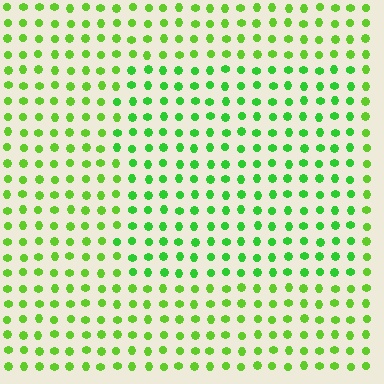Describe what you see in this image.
The image is filled with small lime elements in a uniform arrangement. A rectangle-shaped region is visible where the elements are tinted to a slightly different hue, forming a subtle color boundary.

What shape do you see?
I see a rectangle.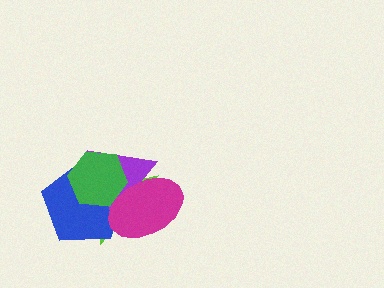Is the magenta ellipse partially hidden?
Yes, it is partially covered by another shape.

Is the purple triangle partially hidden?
Yes, it is partially covered by another shape.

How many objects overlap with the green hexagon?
4 objects overlap with the green hexagon.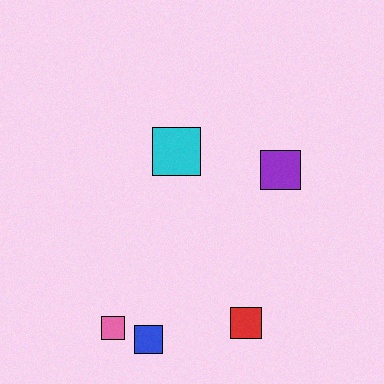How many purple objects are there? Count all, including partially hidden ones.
There is 1 purple object.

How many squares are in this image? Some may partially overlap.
There are 5 squares.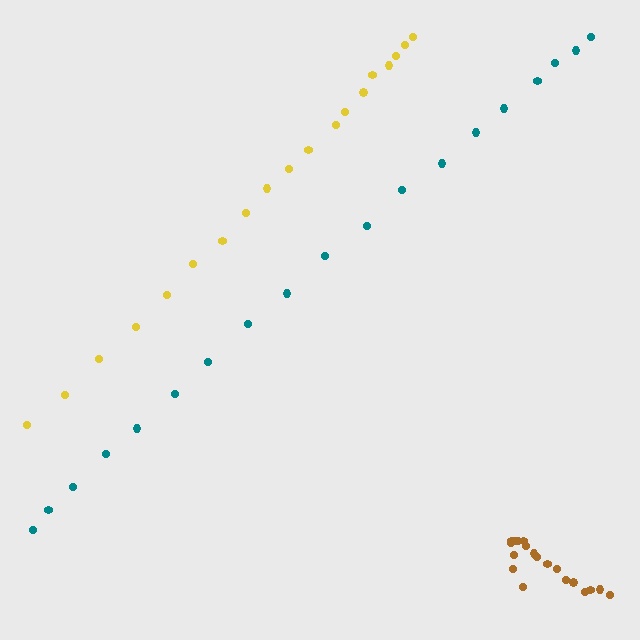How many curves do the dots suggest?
There are 3 distinct paths.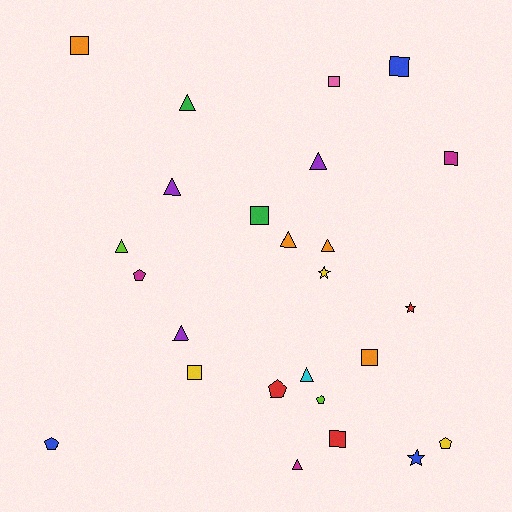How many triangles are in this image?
There are 9 triangles.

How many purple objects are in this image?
There are 3 purple objects.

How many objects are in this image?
There are 25 objects.